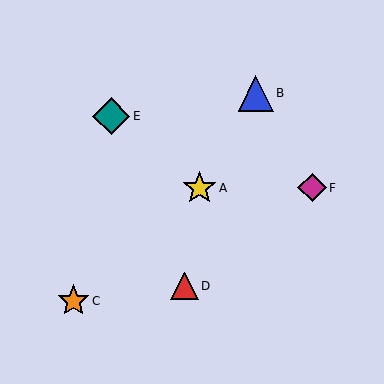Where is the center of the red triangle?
The center of the red triangle is at (185, 286).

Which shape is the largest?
The teal diamond (labeled E) is the largest.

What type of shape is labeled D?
Shape D is a red triangle.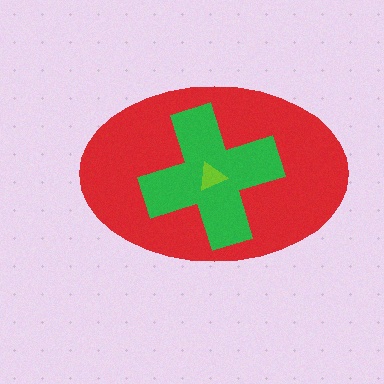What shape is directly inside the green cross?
The lime triangle.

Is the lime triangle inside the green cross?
Yes.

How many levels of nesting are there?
3.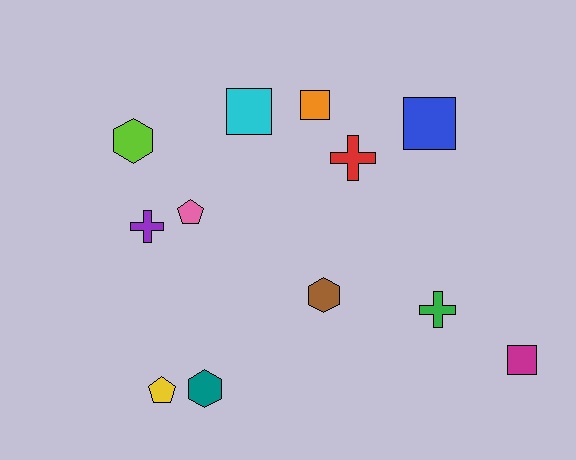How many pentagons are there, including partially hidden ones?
There are 2 pentagons.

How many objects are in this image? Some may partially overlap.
There are 12 objects.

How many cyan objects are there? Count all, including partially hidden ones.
There is 1 cyan object.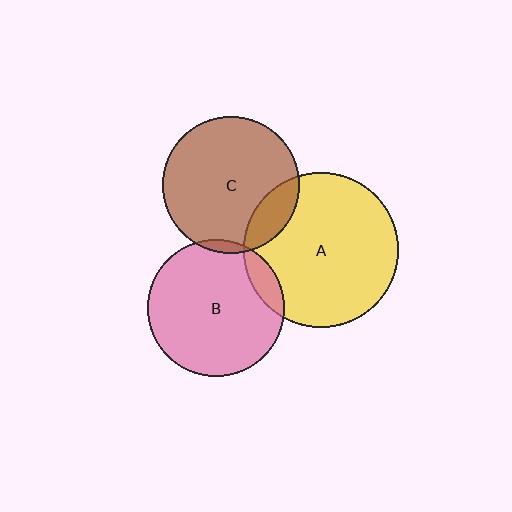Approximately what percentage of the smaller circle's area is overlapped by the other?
Approximately 10%.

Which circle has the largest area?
Circle A (yellow).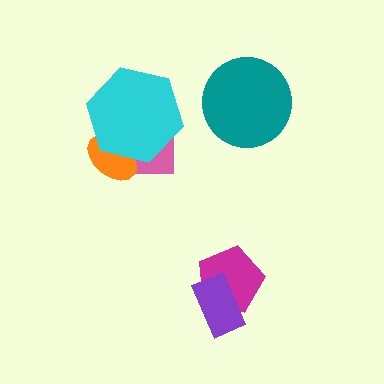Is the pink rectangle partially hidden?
Yes, it is partially covered by another shape.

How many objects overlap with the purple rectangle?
1 object overlaps with the purple rectangle.